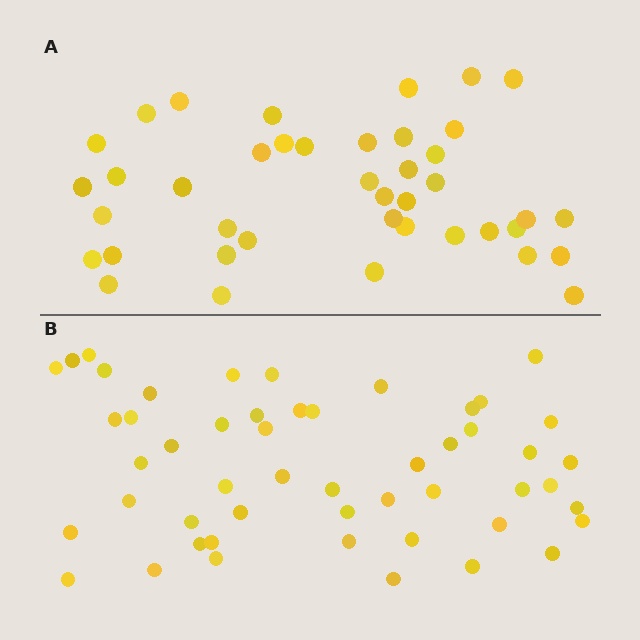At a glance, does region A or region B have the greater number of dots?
Region B (the bottom region) has more dots.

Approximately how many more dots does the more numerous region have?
Region B has roughly 10 or so more dots than region A.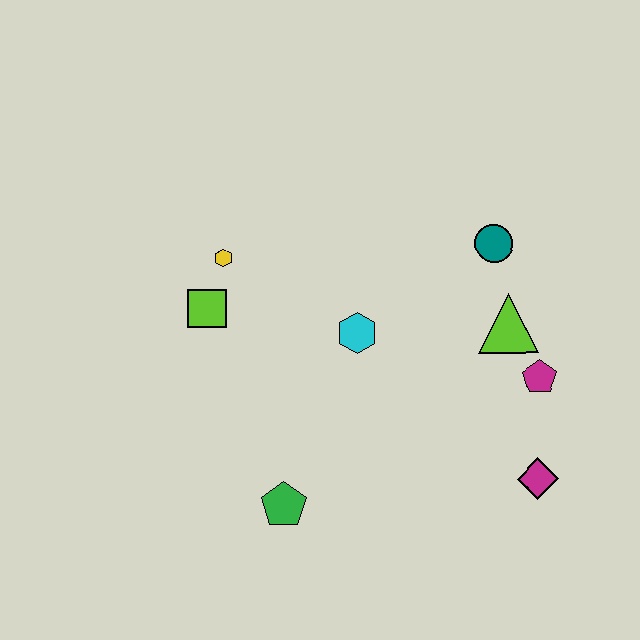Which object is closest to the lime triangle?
The magenta pentagon is closest to the lime triangle.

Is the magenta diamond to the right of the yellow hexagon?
Yes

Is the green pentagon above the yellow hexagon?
No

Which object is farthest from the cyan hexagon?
The magenta diamond is farthest from the cyan hexagon.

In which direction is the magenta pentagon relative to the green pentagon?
The magenta pentagon is to the right of the green pentagon.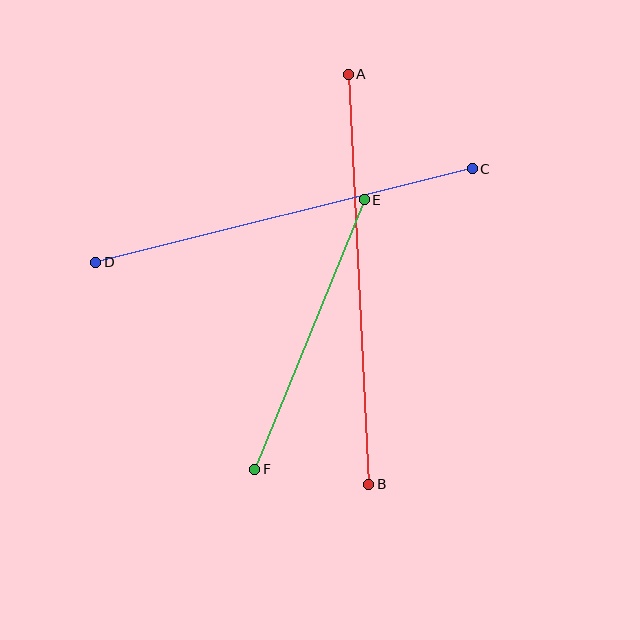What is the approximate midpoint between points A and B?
The midpoint is at approximately (358, 279) pixels.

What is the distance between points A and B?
The distance is approximately 410 pixels.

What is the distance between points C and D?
The distance is approximately 388 pixels.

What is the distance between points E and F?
The distance is approximately 291 pixels.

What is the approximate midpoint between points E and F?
The midpoint is at approximately (310, 334) pixels.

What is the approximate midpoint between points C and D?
The midpoint is at approximately (284, 215) pixels.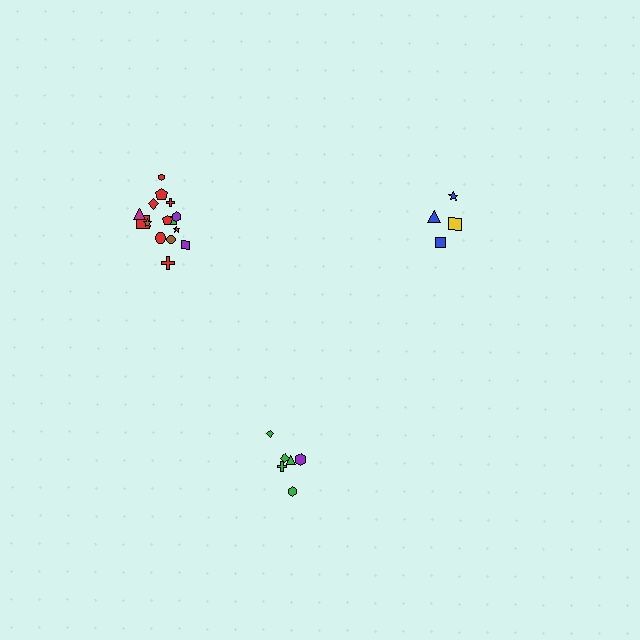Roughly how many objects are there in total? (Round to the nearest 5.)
Roughly 25 objects in total.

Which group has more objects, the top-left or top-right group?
The top-left group.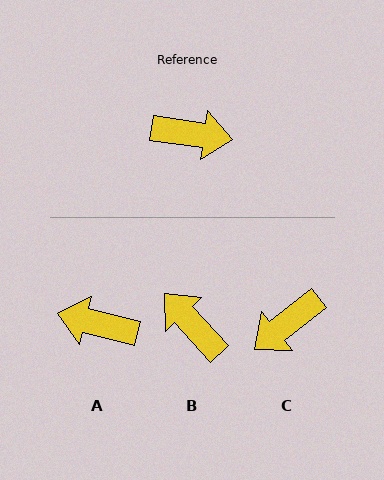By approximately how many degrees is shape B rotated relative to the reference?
Approximately 141 degrees counter-clockwise.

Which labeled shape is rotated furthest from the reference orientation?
A, about 174 degrees away.